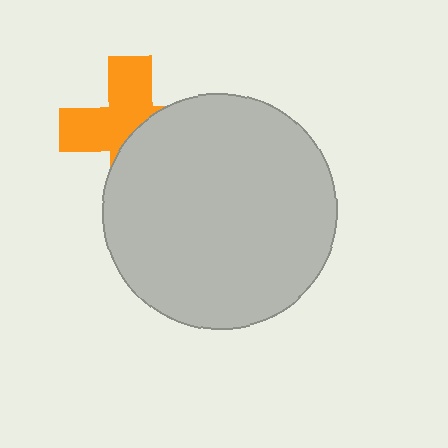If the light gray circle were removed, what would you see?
You would see the complete orange cross.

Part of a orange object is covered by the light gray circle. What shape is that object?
It is a cross.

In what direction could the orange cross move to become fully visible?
The orange cross could move toward the upper-left. That would shift it out from behind the light gray circle entirely.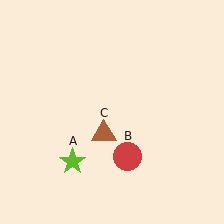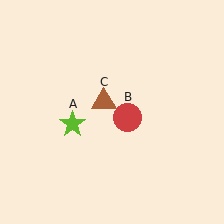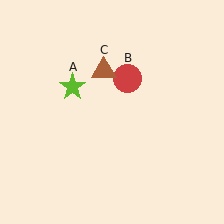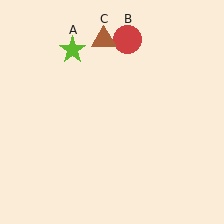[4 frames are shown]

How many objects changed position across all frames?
3 objects changed position: lime star (object A), red circle (object B), brown triangle (object C).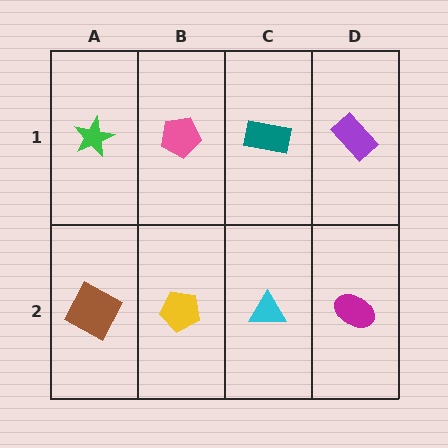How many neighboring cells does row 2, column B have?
3.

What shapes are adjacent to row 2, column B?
A pink pentagon (row 1, column B), a brown square (row 2, column A), a cyan triangle (row 2, column C).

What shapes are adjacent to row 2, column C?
A teal rectangle (row 1, column C), a yellow pentagon (row 2, column B), a magenta ellipse (row 2, column D).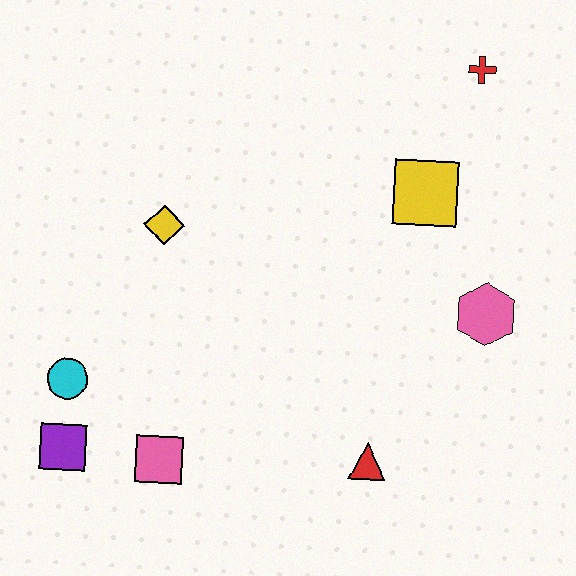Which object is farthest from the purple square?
The red cross is farthest from the purple square.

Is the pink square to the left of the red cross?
Yes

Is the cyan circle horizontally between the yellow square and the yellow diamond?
No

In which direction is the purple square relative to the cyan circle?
The purple square is below the cyan circle.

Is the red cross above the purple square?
Yes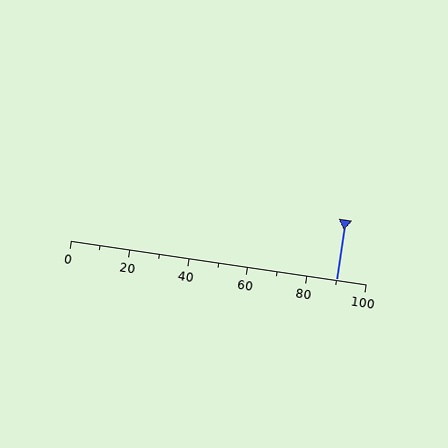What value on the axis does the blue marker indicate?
The marker indicates approximately 90.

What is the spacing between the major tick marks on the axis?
The major ticks are spaced 20 apart.